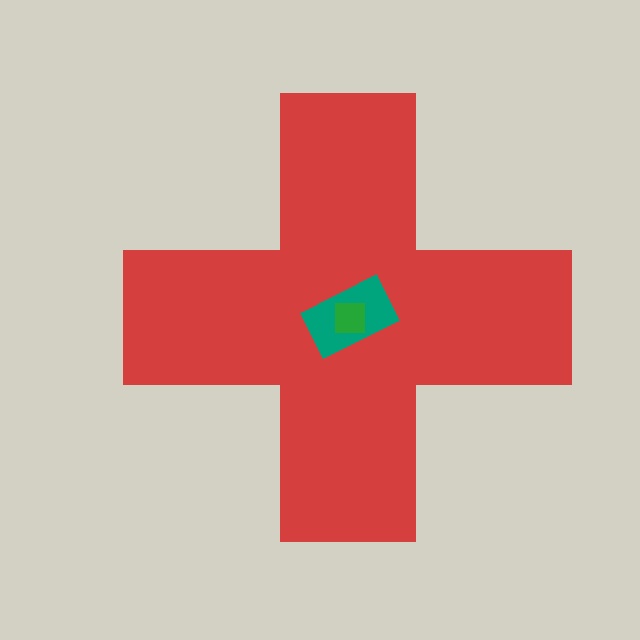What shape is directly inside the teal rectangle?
The green square.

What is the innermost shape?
The green square.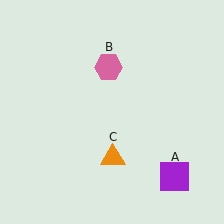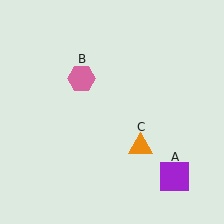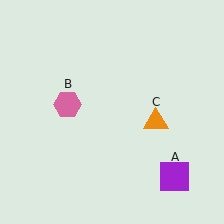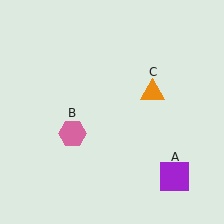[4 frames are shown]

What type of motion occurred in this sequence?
The pink hexagon (object B), orange triangle (object C) rotated counterclockwise around the center of the scene.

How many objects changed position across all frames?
2 objects changed position: pink hexagon (object B), orange triangle (object C).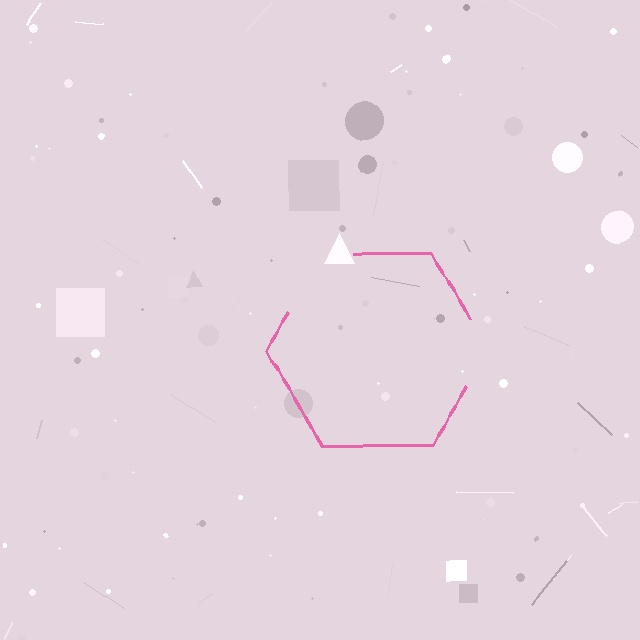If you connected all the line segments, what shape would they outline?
They would outline a hexagon.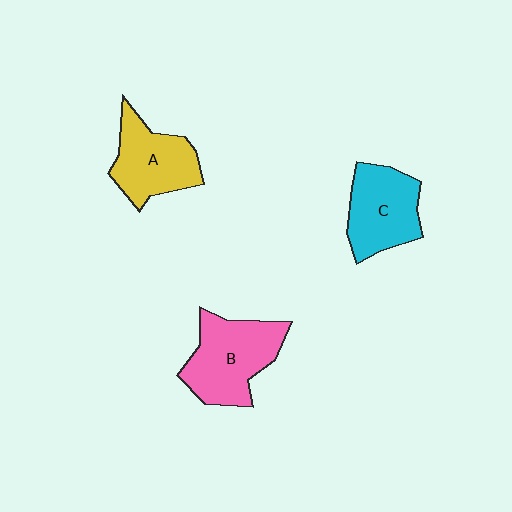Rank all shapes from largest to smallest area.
From largest to smallest: B (pink), C (cyan), A (yellow).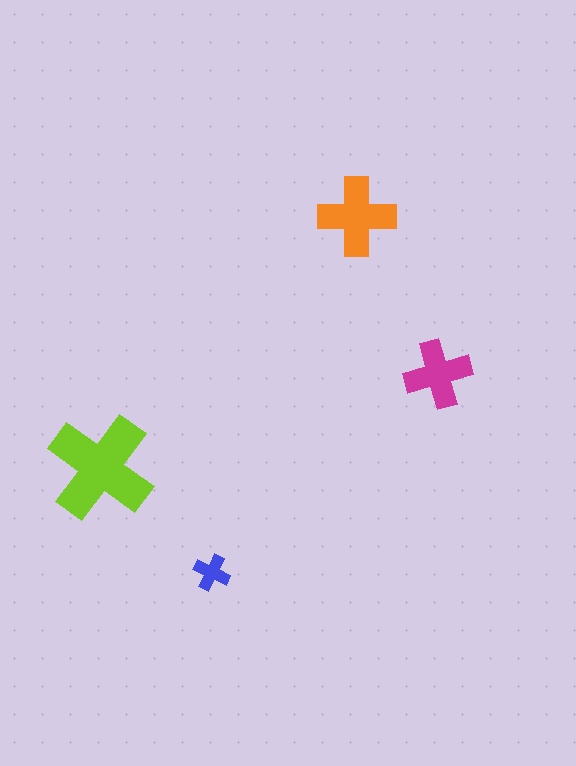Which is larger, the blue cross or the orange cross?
The orange one.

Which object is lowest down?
The blue cross is bottommost.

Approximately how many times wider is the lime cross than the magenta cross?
About 1.5 times wider.